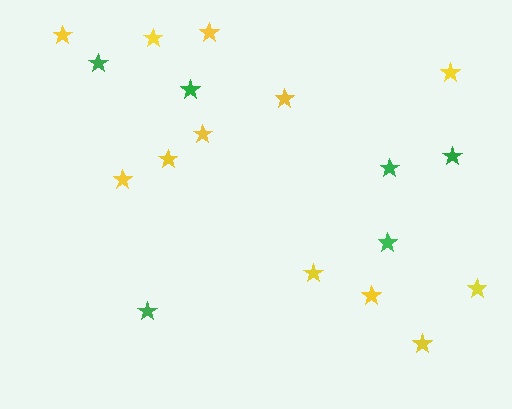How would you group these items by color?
There are 2 groups: one group of yellow stars (12) and one group of green stars (6).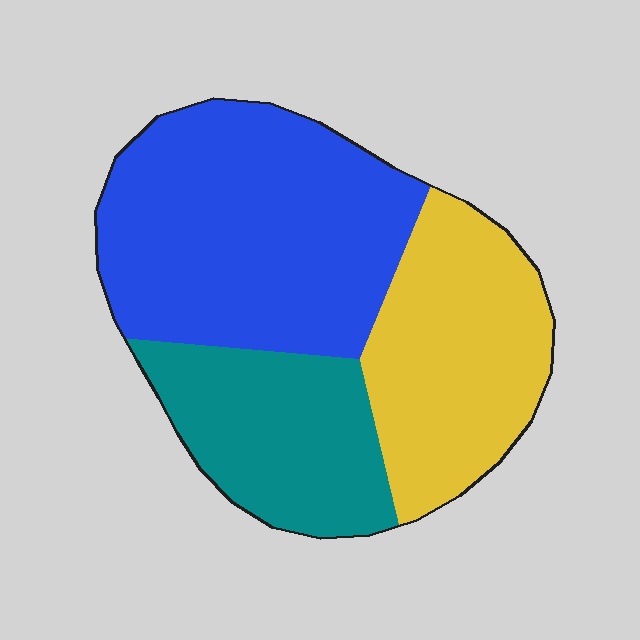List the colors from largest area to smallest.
From largest to smallest: blue, yellow, teal.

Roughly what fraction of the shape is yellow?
Yellow covers roughly 30% of the shape.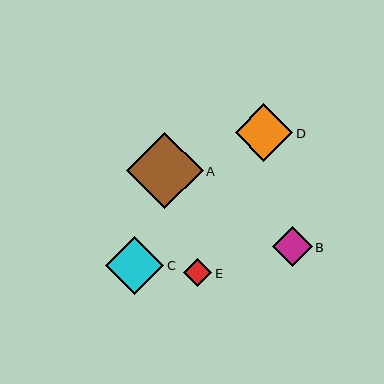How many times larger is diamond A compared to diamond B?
Diamond A is approximately 1.9 times the size of diamond B.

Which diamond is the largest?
Diamond A is the largest with a size of approximately 76 pixels.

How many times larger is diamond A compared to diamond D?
Diamond A is approximately 1.3 times the size of diamond D.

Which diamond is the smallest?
Diamond E is the smallest with a size of approximately 28 pixels.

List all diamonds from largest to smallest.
From largest to smallest: A, C, D, B, E.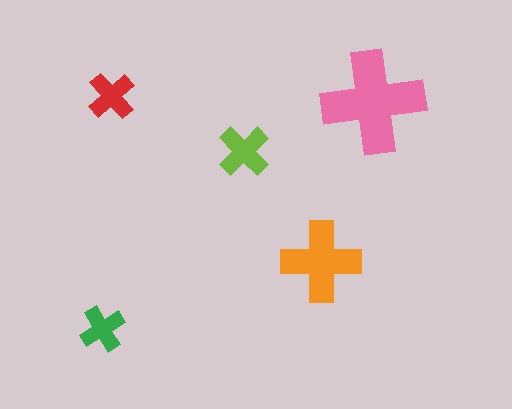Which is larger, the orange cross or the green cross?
The orange one.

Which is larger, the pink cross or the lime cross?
The pink one.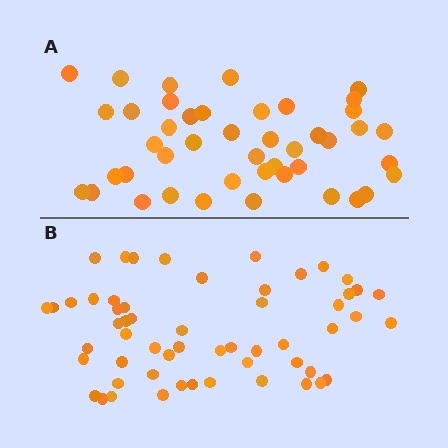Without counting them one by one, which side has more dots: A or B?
Region B (the bottom region) has more dots.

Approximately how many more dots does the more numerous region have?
Region B has roughly 12 or so more dots than region A.